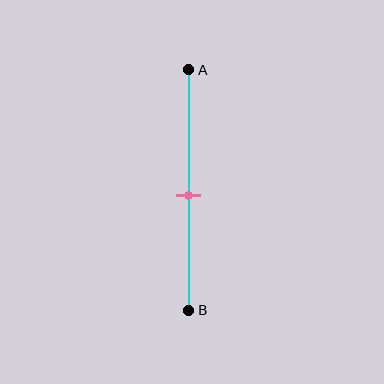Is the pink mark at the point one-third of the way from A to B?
No, the mark is at about 50% from A, not at the 33% one-third point.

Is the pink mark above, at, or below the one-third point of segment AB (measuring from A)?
The pink mark is below the one-third point of segment AB.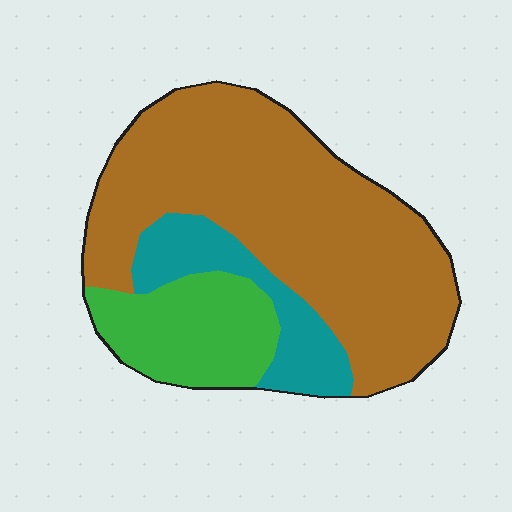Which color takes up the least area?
Teal, at roughly 15%.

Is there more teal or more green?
Green.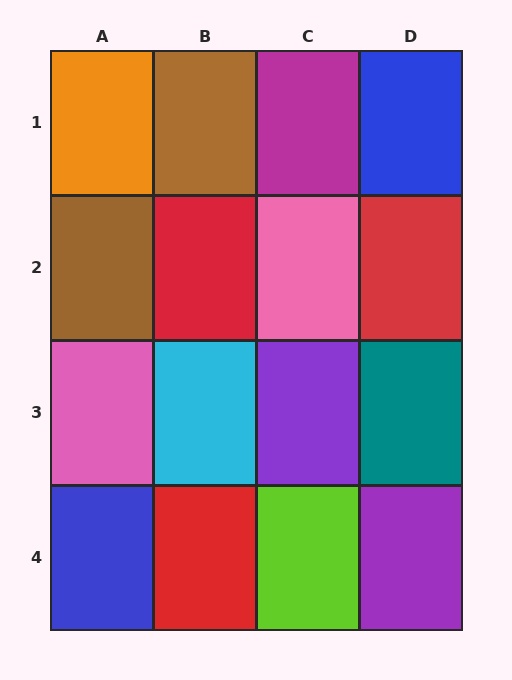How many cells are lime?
1 cell is lime.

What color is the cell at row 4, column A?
Blue.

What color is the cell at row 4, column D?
Purple.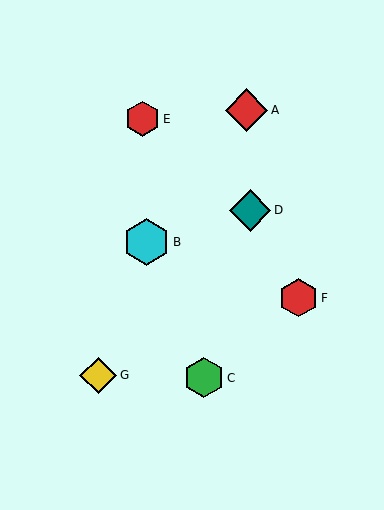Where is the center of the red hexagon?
The center of the red hexagon is at (298, 298).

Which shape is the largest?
The cyan hexagon (labeled B) is the largest.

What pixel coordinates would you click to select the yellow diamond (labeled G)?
Click at (98, 375) to select the yellow diamond G.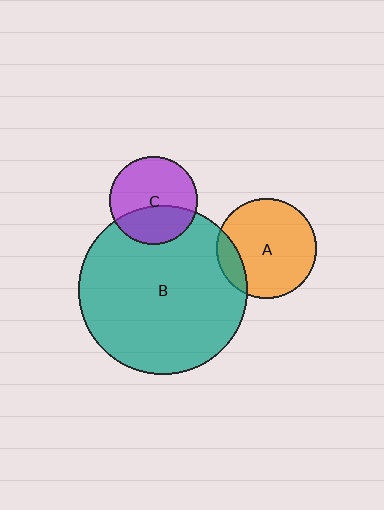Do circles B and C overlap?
Yes.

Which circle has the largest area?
Circle B (teal).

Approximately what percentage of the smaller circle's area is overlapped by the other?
Approximately 35%.